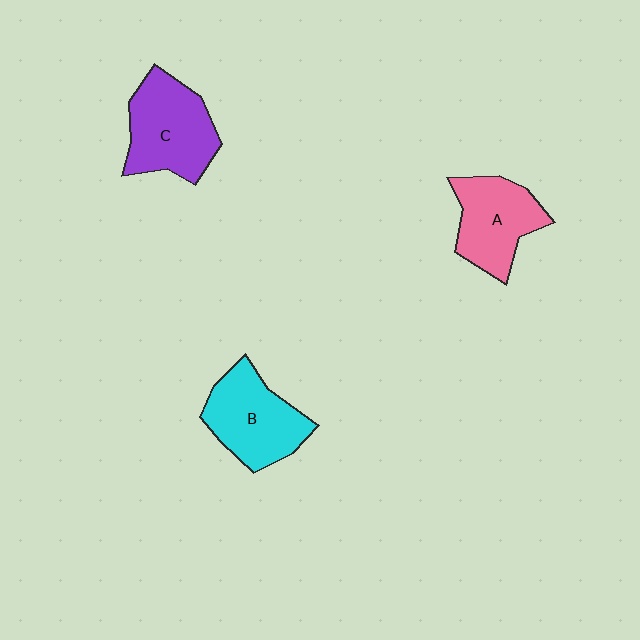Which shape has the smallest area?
Shape A (pink).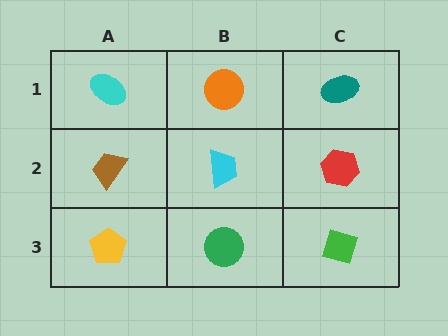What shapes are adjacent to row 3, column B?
A cyan trapezoid (row 2, column B), a yellow pentagon (row 3, column A), a green diamond (row 3, column C).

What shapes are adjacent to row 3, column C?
A red hexagon (row 2, column C), a green circle (row 3, column B).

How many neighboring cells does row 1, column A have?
2.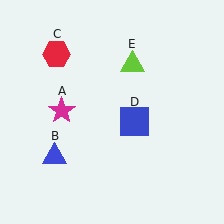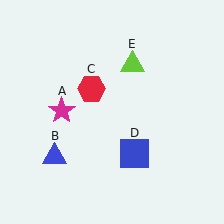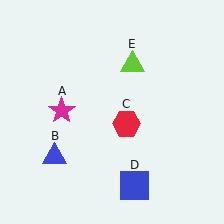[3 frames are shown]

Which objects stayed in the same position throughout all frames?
Magenta star (object A) and blue triangle (object B) and lime triangle (object E) remained stationary.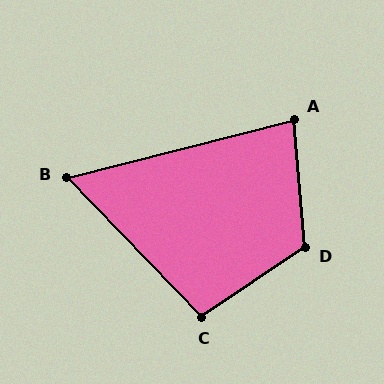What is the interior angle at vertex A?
Approximately 80 degrees (acute).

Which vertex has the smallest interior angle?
B, at approximately 60 degrees.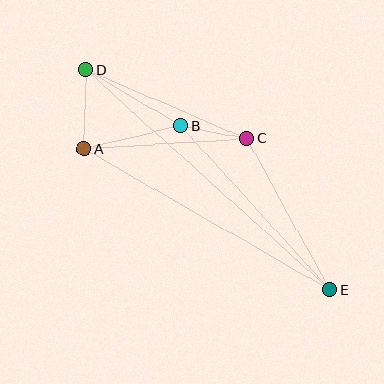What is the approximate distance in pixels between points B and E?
The distance between B and E is approximately 222 pixels.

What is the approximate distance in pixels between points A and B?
The distance between A and B is approximately 99 pixels.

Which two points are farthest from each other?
Points D and E are farthest from each other.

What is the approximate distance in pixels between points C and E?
The distance between C and E is approximately 172 pixels.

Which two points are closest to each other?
Points B and C are closest to each other.